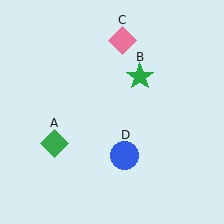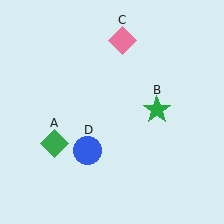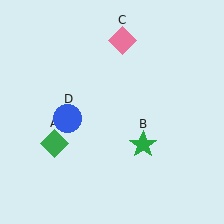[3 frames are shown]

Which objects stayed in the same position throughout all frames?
Green diamond (object A) and pink diamond (object C) remained stationary.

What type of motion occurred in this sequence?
The green star (object B), blue circle (object D) rotated clockwise around the center of the scene.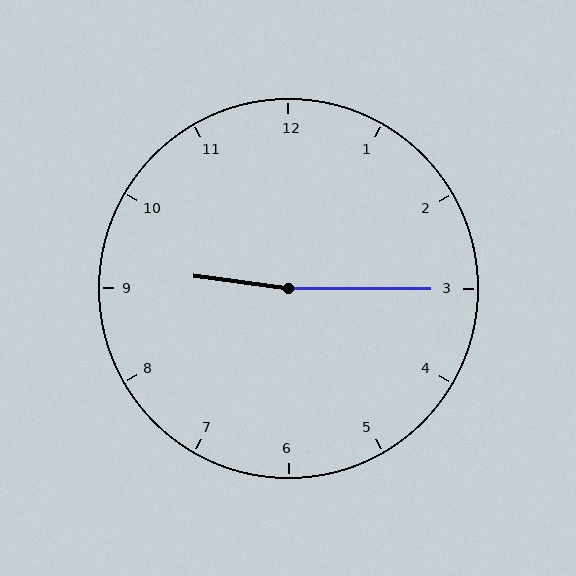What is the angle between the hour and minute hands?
Approximately 172 degrees.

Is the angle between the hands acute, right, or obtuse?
It is obtuse.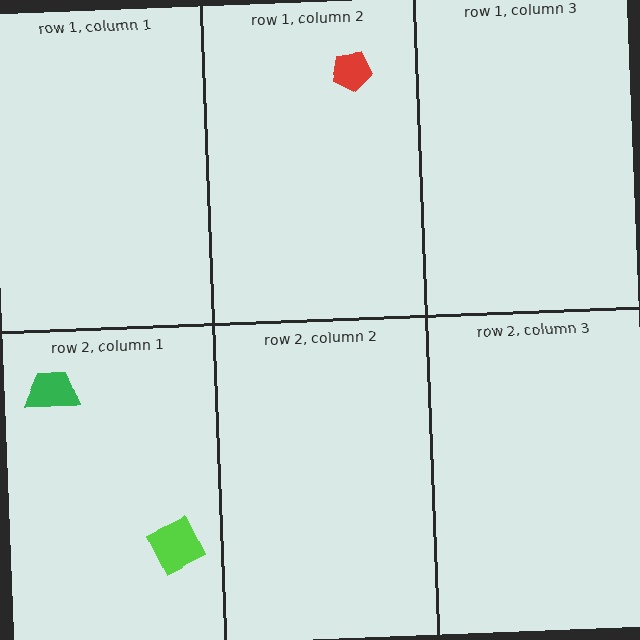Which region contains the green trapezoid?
The row 2, column 1 region.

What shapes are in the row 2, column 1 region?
The green trapezoid, the lime diamond.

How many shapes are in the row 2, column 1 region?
2.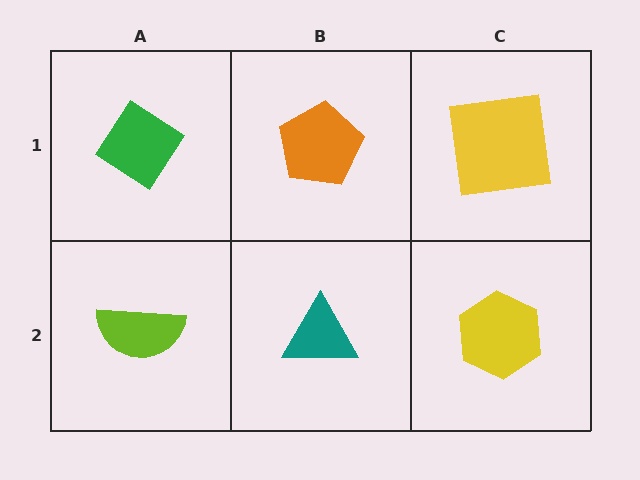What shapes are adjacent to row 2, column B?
An orange pentagon (row 1, column B), a lime semicircle (row 2, column A), a yellow hexagon (row 2, column C).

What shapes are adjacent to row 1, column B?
A teal triangle (row 2, column B), a green diamond (row 1, column A), a yellow square (row 1, column C).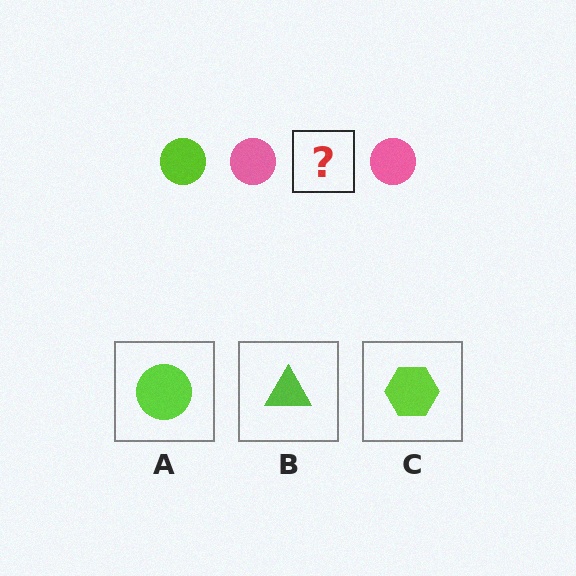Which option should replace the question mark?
Option A.